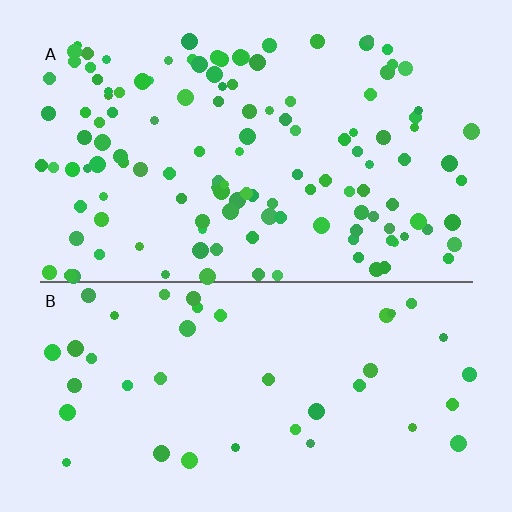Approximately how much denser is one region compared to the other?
Approximately 3.0× — region A over region B.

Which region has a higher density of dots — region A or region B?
A (the top).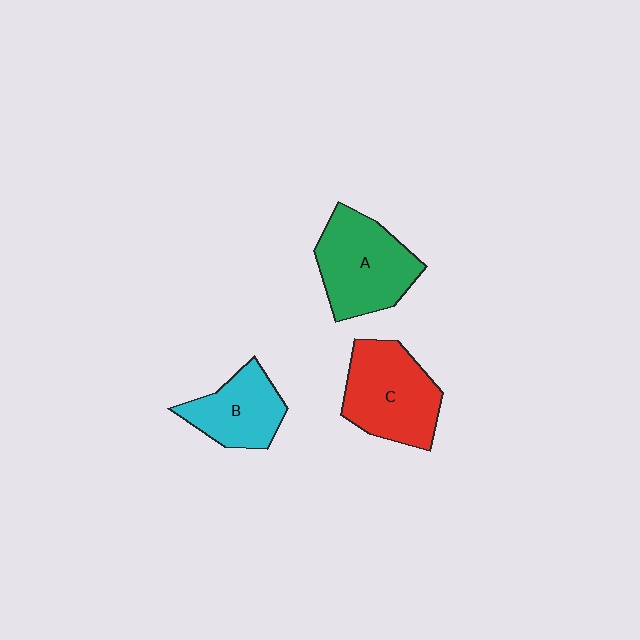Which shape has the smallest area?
Shape B (cyan).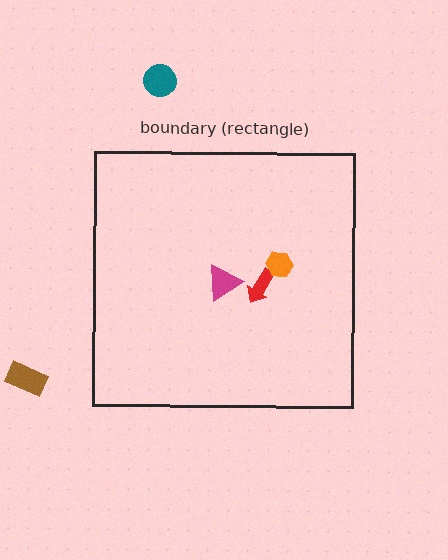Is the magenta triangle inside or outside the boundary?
Inside.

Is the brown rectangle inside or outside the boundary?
Outside.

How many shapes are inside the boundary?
3 inside, 2 outside.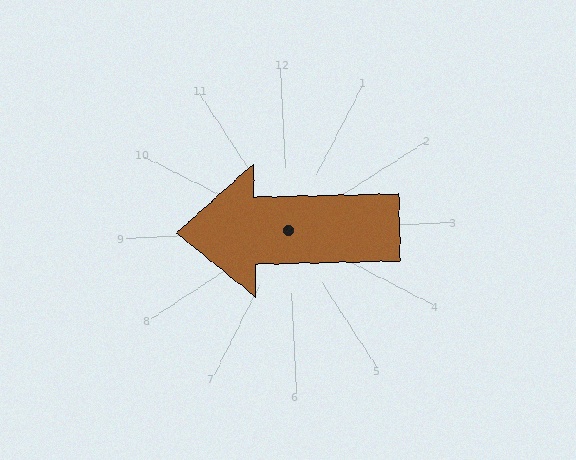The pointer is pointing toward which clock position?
Roughly 9 o'clock.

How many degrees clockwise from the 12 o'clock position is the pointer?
Approximately 271 degrees.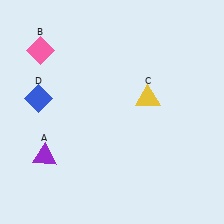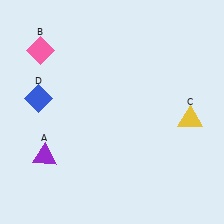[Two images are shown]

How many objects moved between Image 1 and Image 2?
1 object moved between the two images.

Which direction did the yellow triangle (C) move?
The yellow triangle (C) moved right.